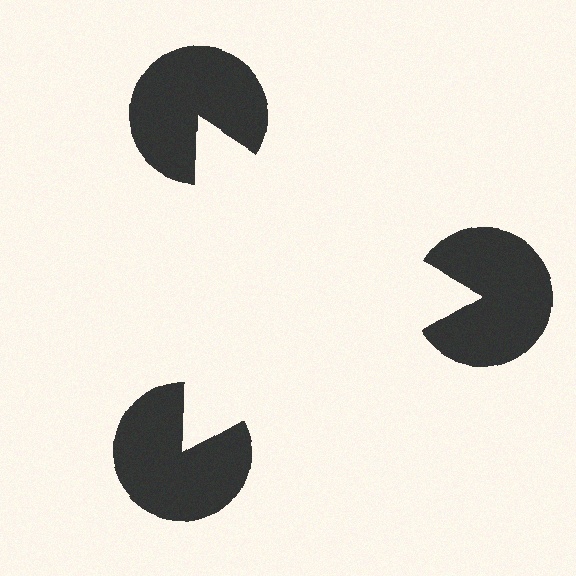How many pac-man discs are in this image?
There are 3 — one at each vertex of the illusory triangle.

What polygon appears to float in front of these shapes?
An illusory triangle — its edges are inferred from the aligned wedge cuts in the pac-man discs, not physically drawn.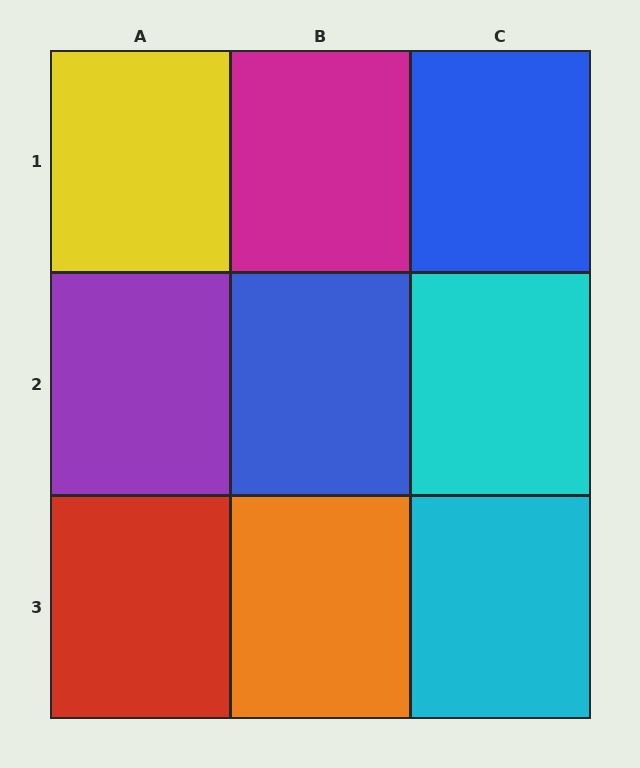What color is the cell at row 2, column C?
Cyan.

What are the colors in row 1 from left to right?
Yellow, magenta, blue.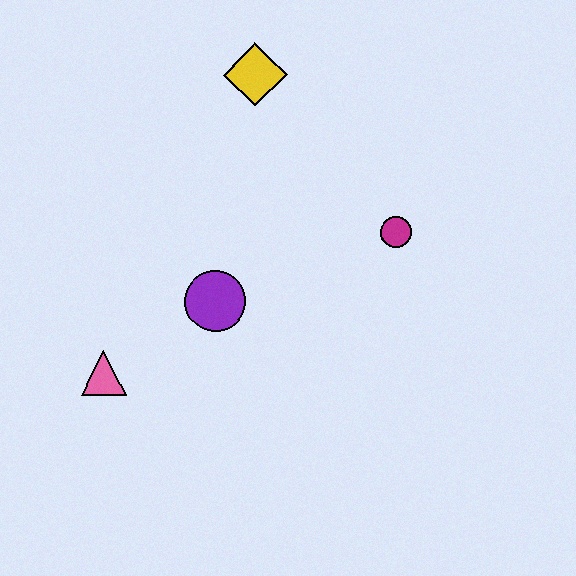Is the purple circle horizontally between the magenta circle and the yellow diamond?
No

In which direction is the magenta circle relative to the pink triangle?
The magenta circle is to the right of the pink triangle.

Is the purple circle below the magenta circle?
Yes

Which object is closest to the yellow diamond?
The magenta circle is closest to the yellow diamond.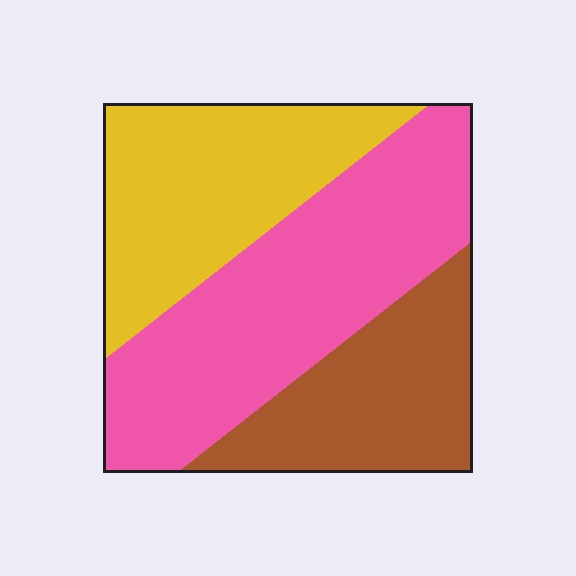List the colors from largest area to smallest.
From largest to smallest: pink, yellow, brown.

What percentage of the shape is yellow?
Yellow takes up between a sixth and a third of the shape.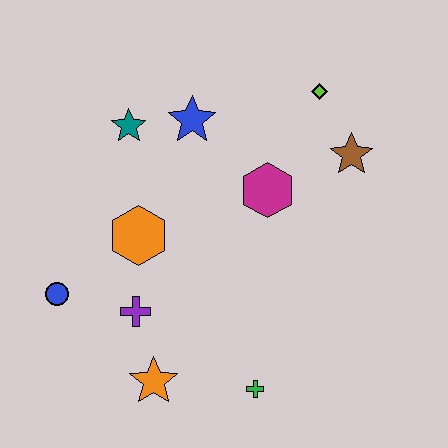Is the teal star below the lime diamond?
Yes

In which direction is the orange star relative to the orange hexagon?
The orange star is below the orange hexagon.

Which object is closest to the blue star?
The teal star is closest to the blue star.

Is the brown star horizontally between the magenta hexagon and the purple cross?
No